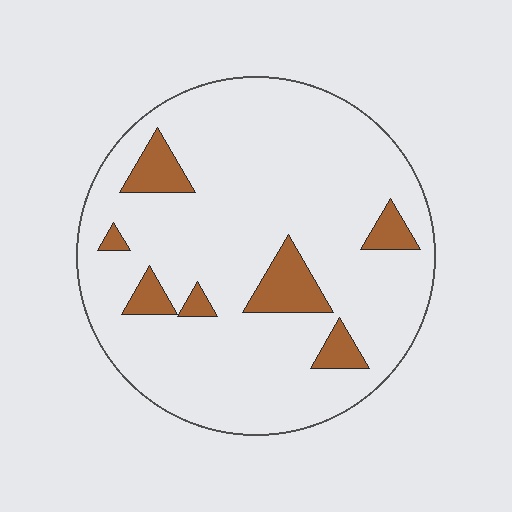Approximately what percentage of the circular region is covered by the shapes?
Approximately 10%.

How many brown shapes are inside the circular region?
7.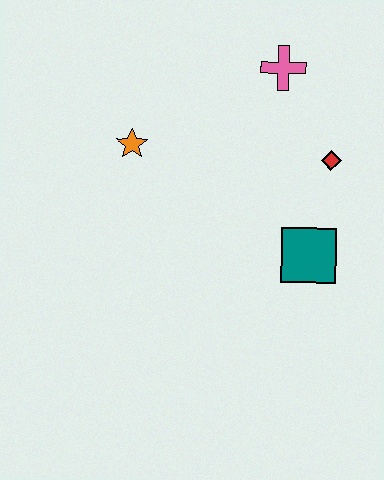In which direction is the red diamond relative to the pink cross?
The red diamond is below the pink cross.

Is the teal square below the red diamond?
Yes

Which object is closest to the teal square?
The red diamond is closest to the teal square.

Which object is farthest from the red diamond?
The orange star is farthest from the red diamond.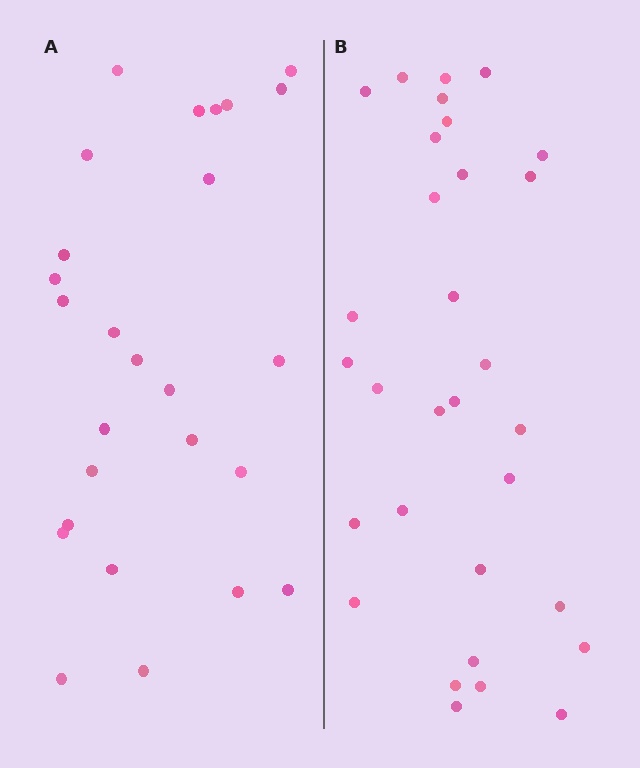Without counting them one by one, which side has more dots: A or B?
Region B (the right region) has more dots.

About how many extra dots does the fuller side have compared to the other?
Region B has about 5 more dots than region A.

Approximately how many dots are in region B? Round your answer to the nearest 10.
About 30 dots. (The exact count is 31, which rounds to 30.)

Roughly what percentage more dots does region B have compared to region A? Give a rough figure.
About 20% more.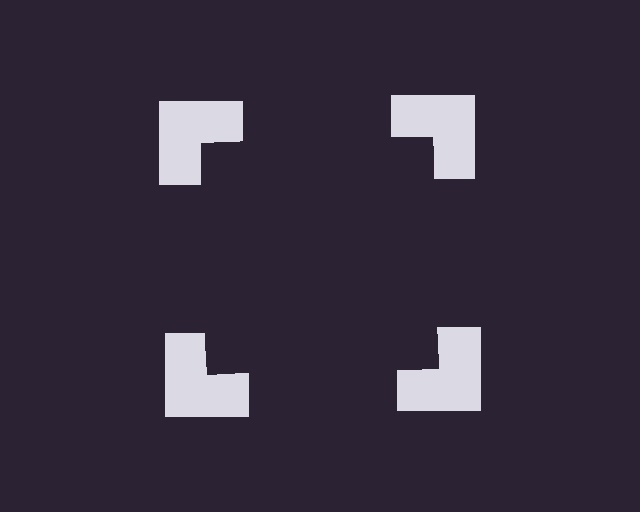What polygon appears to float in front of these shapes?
An illusory square — its edges are inferred from the aligned wedge cuts in the notched squares, not physically drawn.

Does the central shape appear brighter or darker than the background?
It typically appears slightly darker than the background, even though no actual brightness change is drawn.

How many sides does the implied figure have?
4 sides.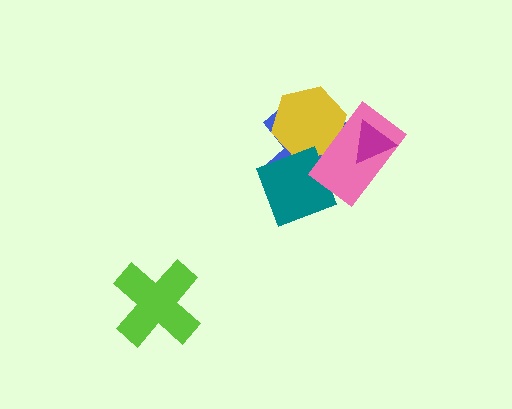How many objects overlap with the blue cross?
3 objects overlap with the blue cross.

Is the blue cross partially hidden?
Yes, it is partially covered by another shape.